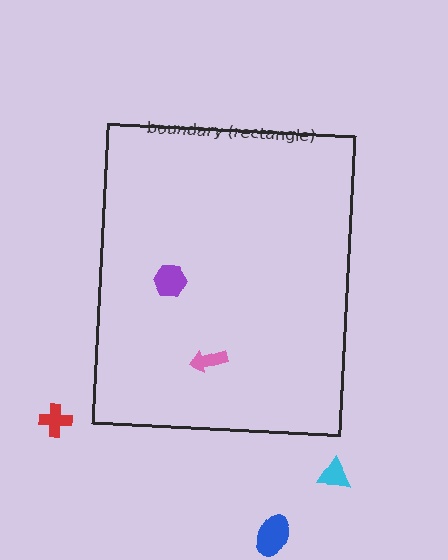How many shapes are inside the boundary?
2 inside, 3 outside.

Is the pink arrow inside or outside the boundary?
Inside.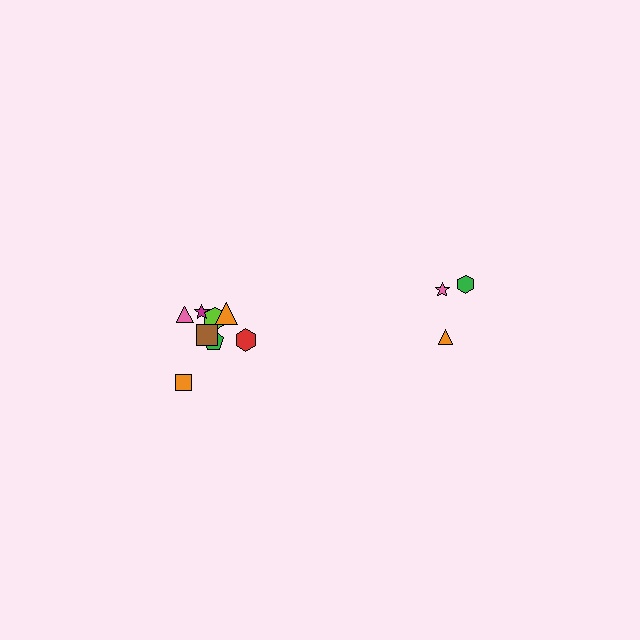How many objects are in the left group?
There are 8 objects.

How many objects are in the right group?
There are 3 objects.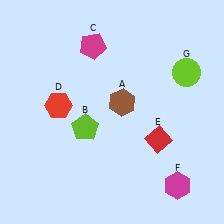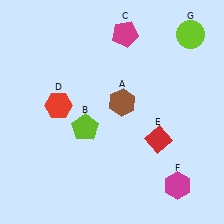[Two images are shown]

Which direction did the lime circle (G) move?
The lime circle (G) moved up.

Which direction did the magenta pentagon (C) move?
The magenta pentagon (C) moved right.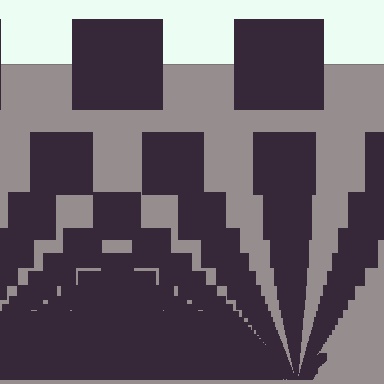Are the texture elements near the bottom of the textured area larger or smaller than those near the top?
Smaller. The gradient is inverted — elements near the bottom are smaller and denser.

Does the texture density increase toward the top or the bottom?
Density increases toward the bottom.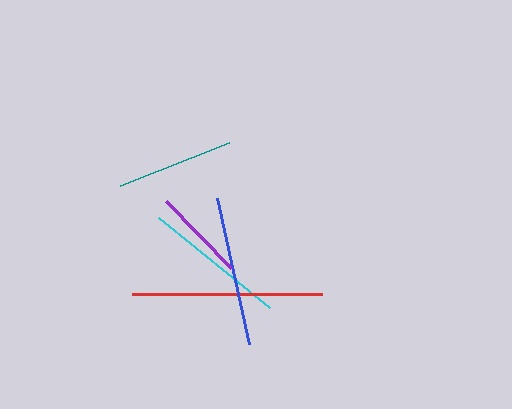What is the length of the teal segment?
The teal segment is approximately 116 pixels long.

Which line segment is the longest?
The red line is the longest at approximately 189 pixels.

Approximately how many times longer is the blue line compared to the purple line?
The blue line is approximately 1.6 times the length of the purple line.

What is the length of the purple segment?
The purple segment is approximately 93 pixels long.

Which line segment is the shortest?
The purple line is the shortest at approximately 93 pixels.